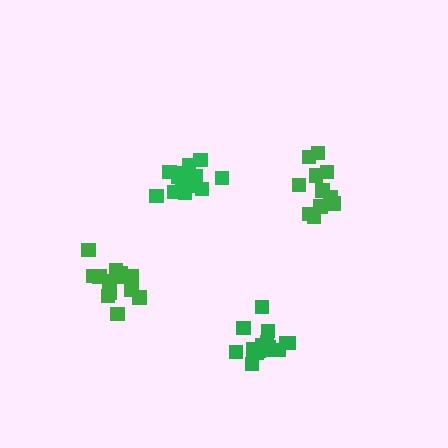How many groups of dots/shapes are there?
There are 4 groups.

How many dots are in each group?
Group 1: 13 dots, Group 2: 12 dots, Group 3: 16 dots, Group 4: 16 dots (57 total).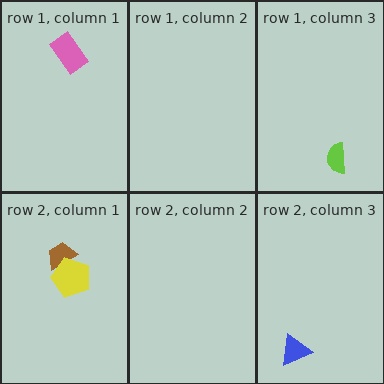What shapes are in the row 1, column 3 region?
The lime semicircle.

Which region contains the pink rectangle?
The row 1, column 1 region.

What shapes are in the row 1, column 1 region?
The pink rectangle.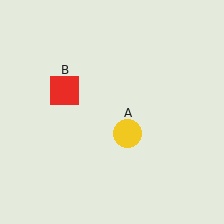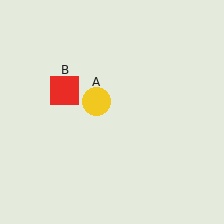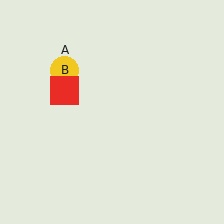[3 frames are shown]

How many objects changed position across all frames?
1 object changed position: yellow circle (object A).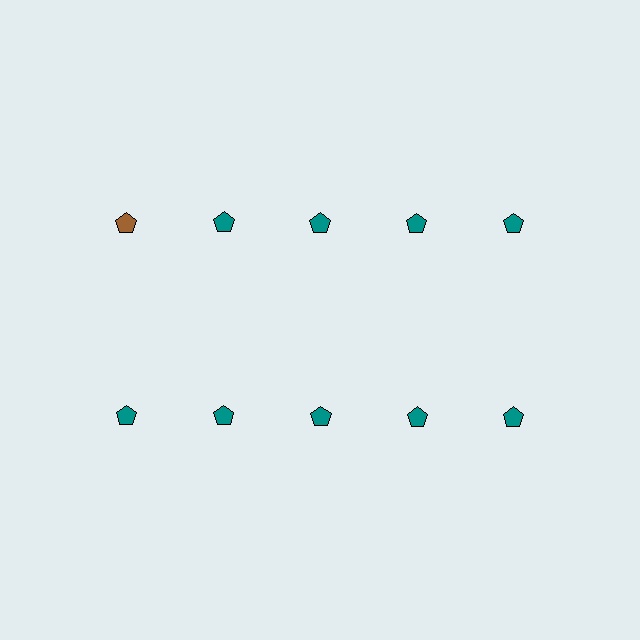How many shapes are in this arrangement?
There are 10 shapes arranged in a grid pattern.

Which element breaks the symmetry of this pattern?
The brown pentagon in the top row, leftmost column breaks the symmetry. All other shapes are teal pentagons.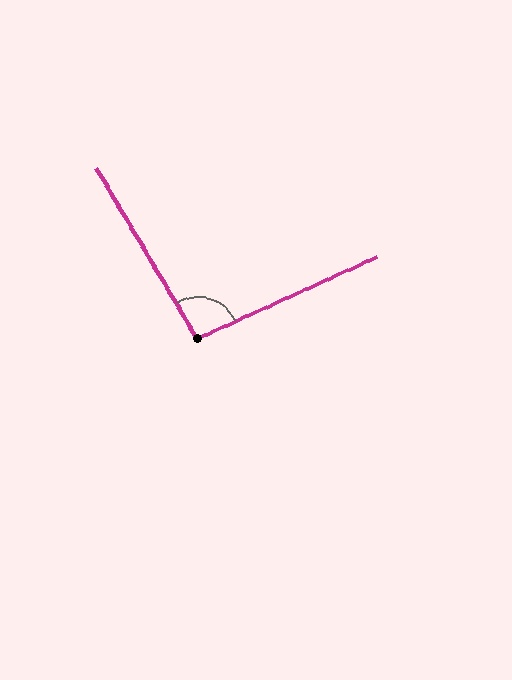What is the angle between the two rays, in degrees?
Approximately 96 degrees.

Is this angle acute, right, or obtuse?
It is obtuse.